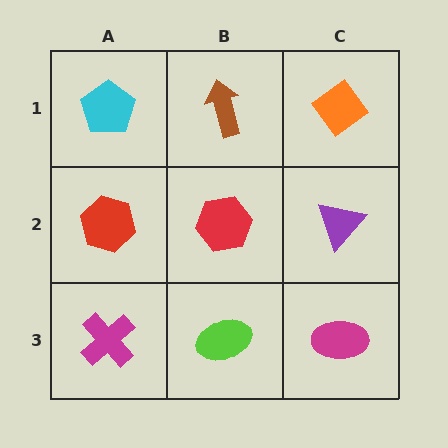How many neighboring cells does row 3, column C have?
2.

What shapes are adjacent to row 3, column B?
A red hexagon (row 2, column B), a magenta cross (row 3, column A), a magenta ellipse (row 3, column C).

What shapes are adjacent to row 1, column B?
A red hexagon (row 2, column B), a cyan pentagon (row 1, column A), an orange diamond (row 1, column C).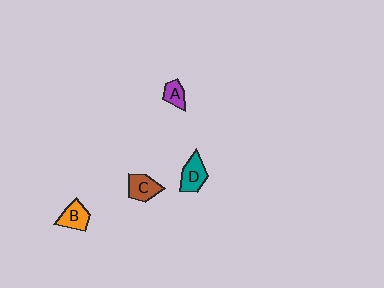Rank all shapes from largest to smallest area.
From largest to smallest: D (teal), C (brown), B (orange), A (purple).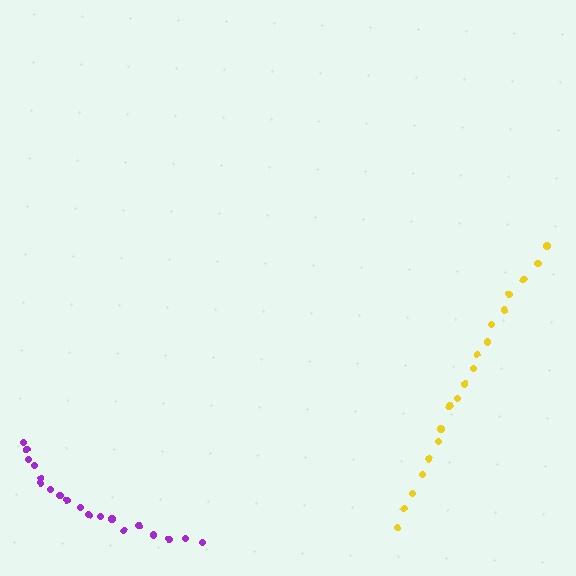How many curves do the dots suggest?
There are 2 distinct paths.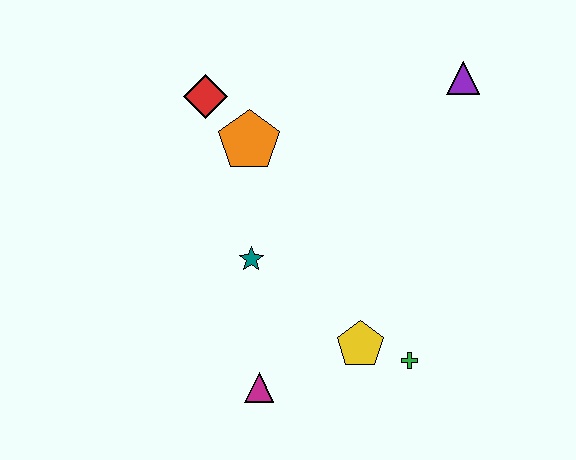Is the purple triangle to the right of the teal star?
Yes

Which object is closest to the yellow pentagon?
The green cross is closest to the yellow pentagon.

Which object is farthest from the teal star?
The purple triangle is farthest from the teal star.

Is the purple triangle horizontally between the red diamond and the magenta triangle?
No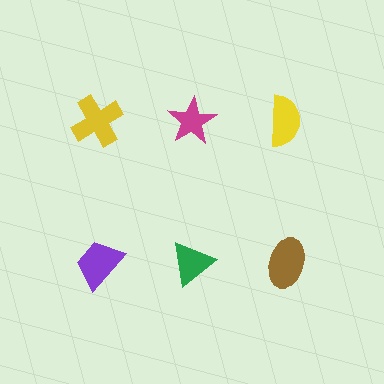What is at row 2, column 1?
A purple trapezoid.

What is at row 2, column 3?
A brown ellipse.